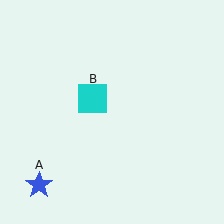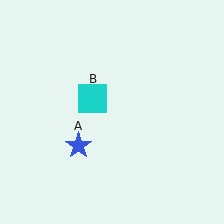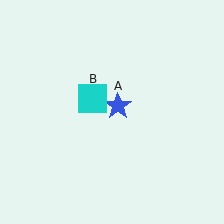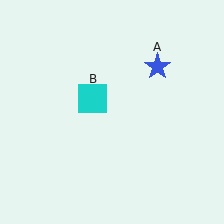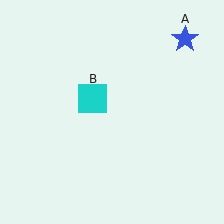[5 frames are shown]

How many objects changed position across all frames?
1 object changed position: blue star (object A).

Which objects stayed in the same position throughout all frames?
Cyan square (object B) remained stationary.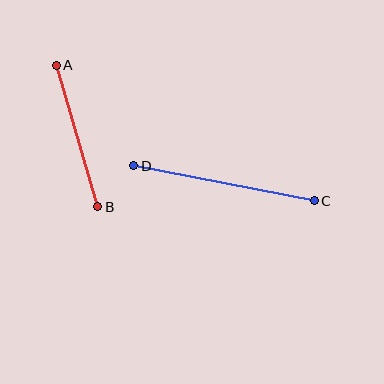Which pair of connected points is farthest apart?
Points C and D are farthest apart.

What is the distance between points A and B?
The distance is approximately 148 pixels.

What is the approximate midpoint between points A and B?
The midpoint is at approximately (77, 136) pixels.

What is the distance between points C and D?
The distance is approximately 184 pixels.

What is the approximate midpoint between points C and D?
The midpoint is at approximately (224, 183) pixels.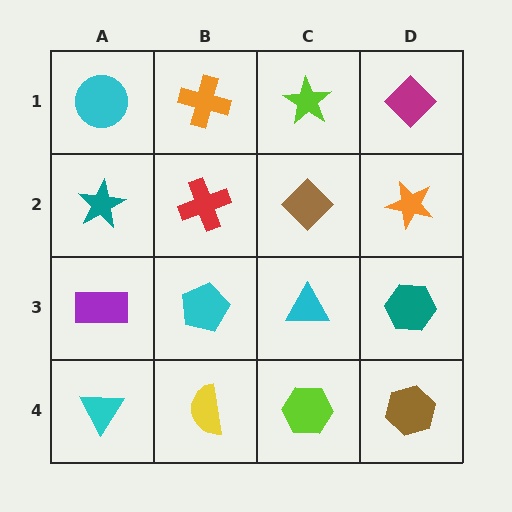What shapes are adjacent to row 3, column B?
A red cross (row 2, column B), a yellow semicircle (row 4, column B), a purple rectangle (row 3, column A), a cyan triangle (row 3, column C).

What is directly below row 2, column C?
A cyan triangle.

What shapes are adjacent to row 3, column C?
A brown diamond (row 2, column C), a lime hexagon (row 4, column C), a cyan pentagon (row 3, column B), a teal hexagon (row 3, column D).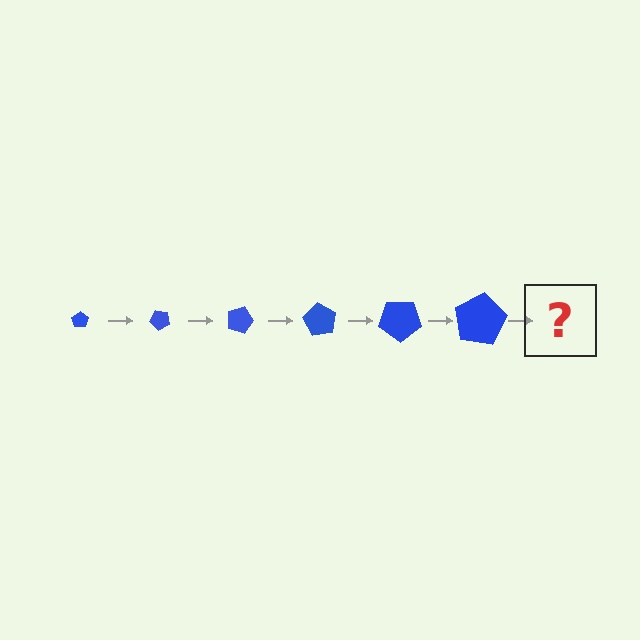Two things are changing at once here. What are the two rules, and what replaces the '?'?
The two rules are that the pentagon grows larger each step and it rotates 45 degrees each step. The '?' should be a pentagon, larger than the previous one and rotated 270 degrees from the start.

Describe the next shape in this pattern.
It should be a pentagon, larger than the previous one and rotated 270 degrees from the start.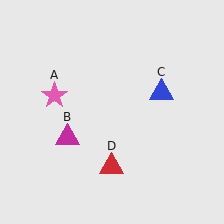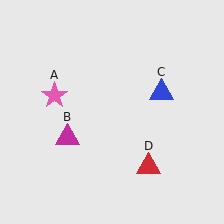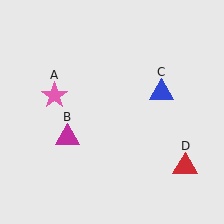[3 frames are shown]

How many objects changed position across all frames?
1 object changed position: red triangle (object D).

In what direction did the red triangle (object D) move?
The red triangle (object D) moved right.